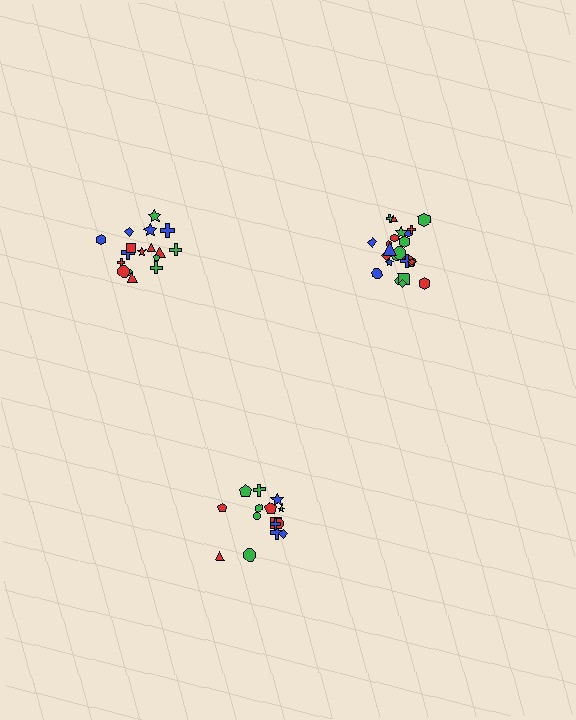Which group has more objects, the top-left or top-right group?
The top-right group.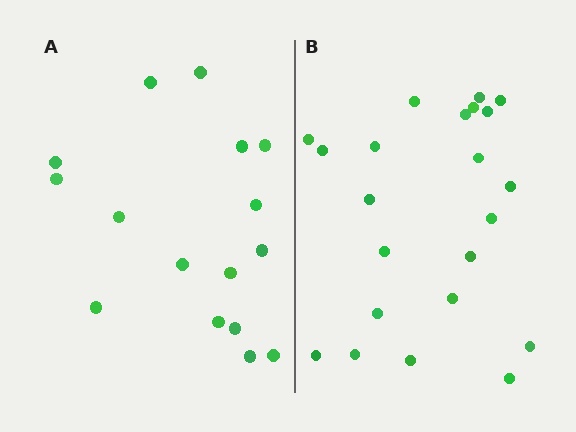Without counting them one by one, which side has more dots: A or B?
Region B (the right region) has more dots.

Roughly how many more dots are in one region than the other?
Region B has about 6 more dots than region A.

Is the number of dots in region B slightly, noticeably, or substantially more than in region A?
Region B has noticeably more, but not dramatically so. The ratio is roughly 1.4 to 1.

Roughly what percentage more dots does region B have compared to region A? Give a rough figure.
About 40% more.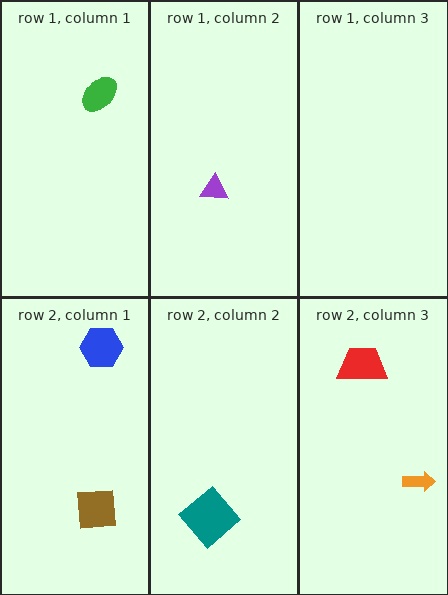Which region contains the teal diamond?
The row 2, column 2 region.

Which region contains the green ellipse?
The row 1, column 1 region.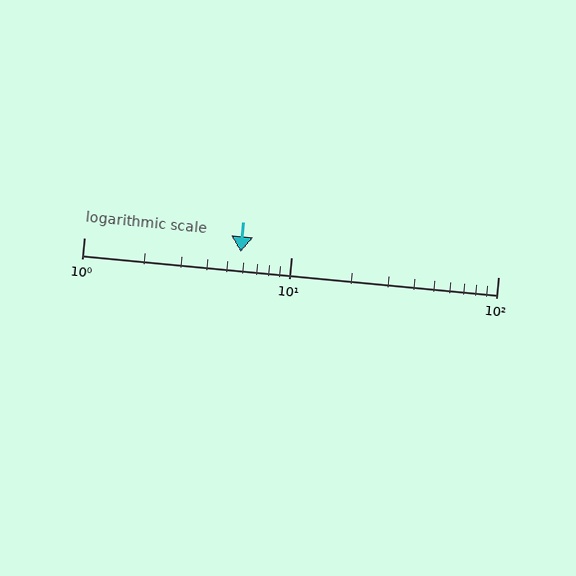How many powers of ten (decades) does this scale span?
The scale spans 2 decades, from 1 to 100.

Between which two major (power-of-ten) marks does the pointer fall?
The pointer is between 1 and 10.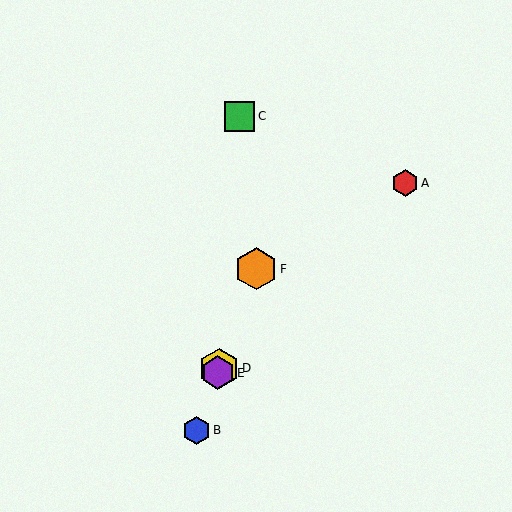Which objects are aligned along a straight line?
Objects B, D, E, F are aligned along a straight line.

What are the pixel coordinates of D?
Object D is at (219, 368).